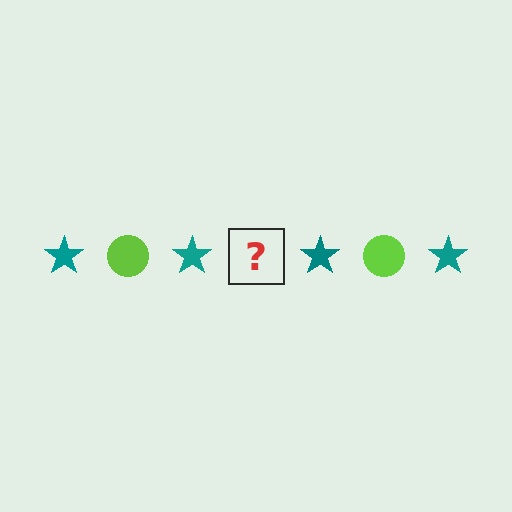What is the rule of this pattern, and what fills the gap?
The rule is that the pattern alternates between teal star and lime circle. The gap should be filled with a lime circle.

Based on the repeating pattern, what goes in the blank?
The blank should be a lime circle.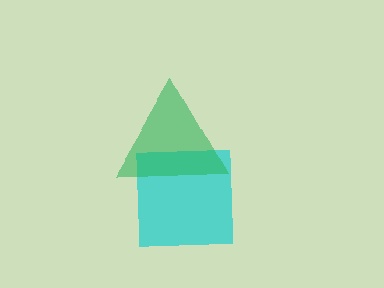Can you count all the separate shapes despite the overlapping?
Yes, there are 2 separate shapes.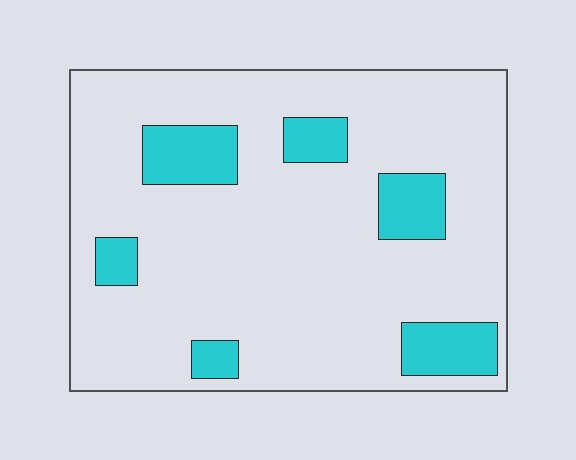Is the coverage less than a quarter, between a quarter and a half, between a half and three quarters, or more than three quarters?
Less than a quarter.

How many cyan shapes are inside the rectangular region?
6.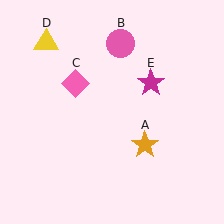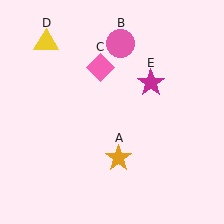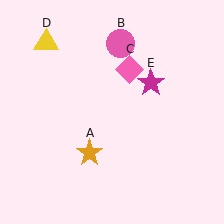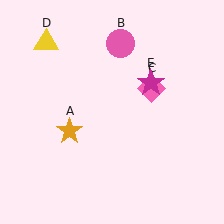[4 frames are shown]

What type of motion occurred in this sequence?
The orange star (object A), pink diamond (object C) rotated clockwise around the center of the scene.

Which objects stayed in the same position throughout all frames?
Pink circle (object B) and yellow triangle (object D) and magenta star (object E) remained stationary.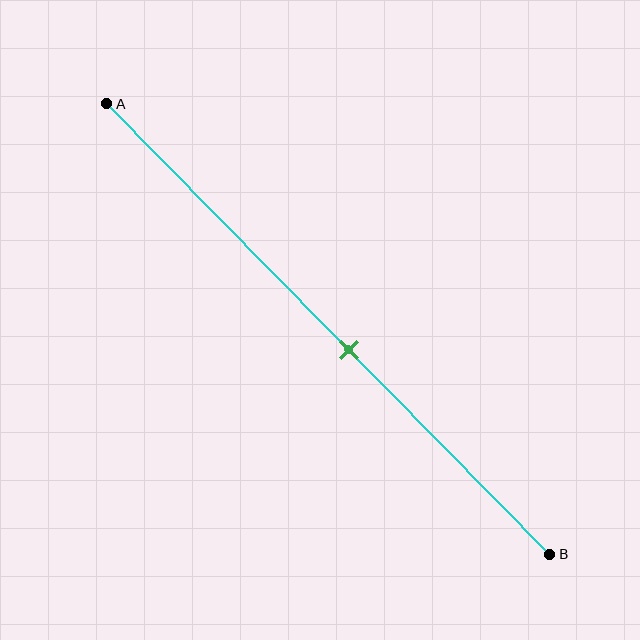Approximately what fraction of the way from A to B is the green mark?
The green mark is approximately 55% of the way from A to B.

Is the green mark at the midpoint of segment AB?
No, the mark is at about 55% from A, not at the 50% midpoint.